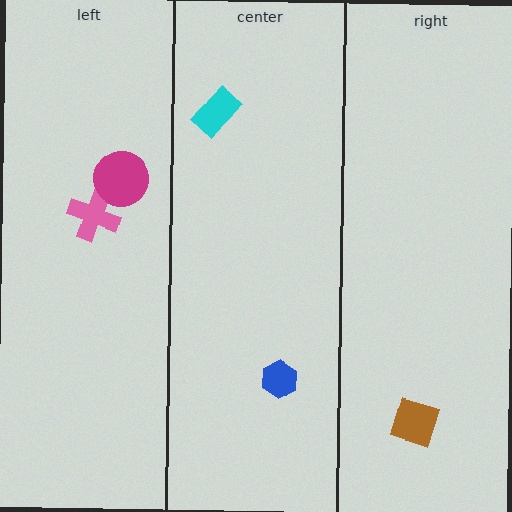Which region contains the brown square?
The right region.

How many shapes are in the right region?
1.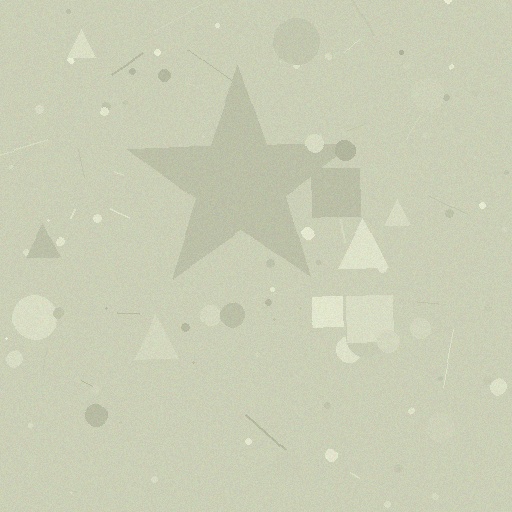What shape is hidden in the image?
A star is hidden in the image.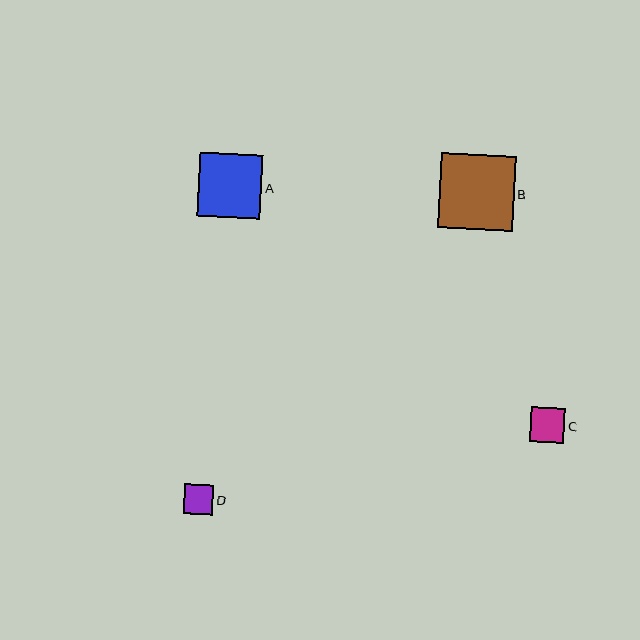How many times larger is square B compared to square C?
Square B is approximately 2.2 times the size of square C.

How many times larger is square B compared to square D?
Square B is approximately 2.5 times the size of square D.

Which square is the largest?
Square B is the largest with a size of approximately 75 pixels.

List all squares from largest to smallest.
From largest to smallest: B, A, C, D.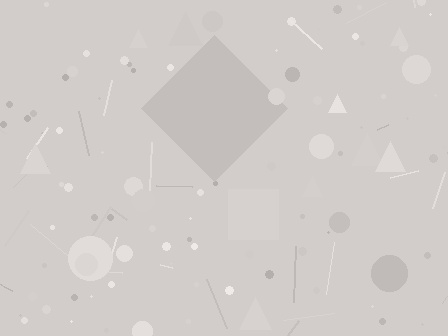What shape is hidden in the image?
A diamond is hidden in the image.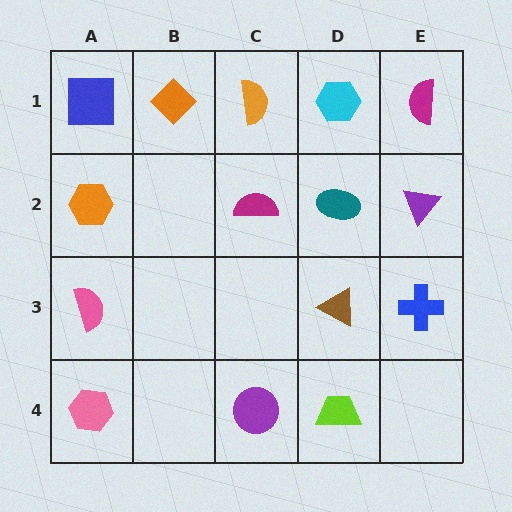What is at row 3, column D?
A brown triangle.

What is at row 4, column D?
A lime trapezoid.